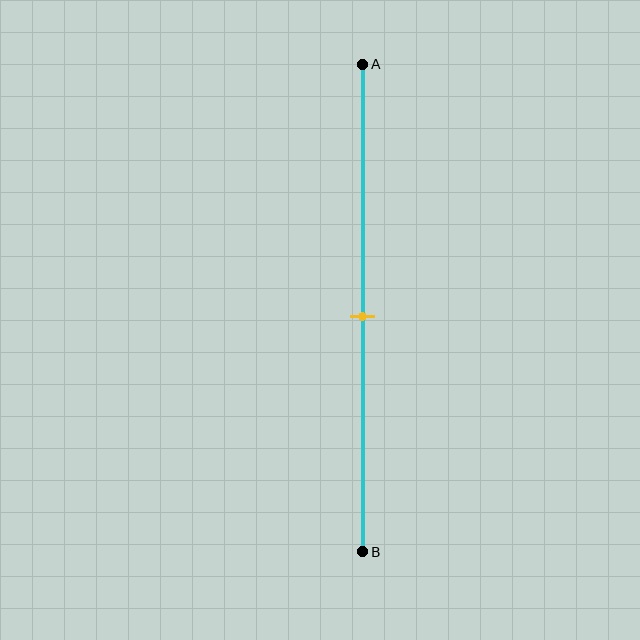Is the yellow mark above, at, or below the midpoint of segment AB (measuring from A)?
The yellow mark is approximately at the midpoint of segment AB.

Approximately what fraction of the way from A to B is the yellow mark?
The yellow mark is approximately 50% of the way from A to B.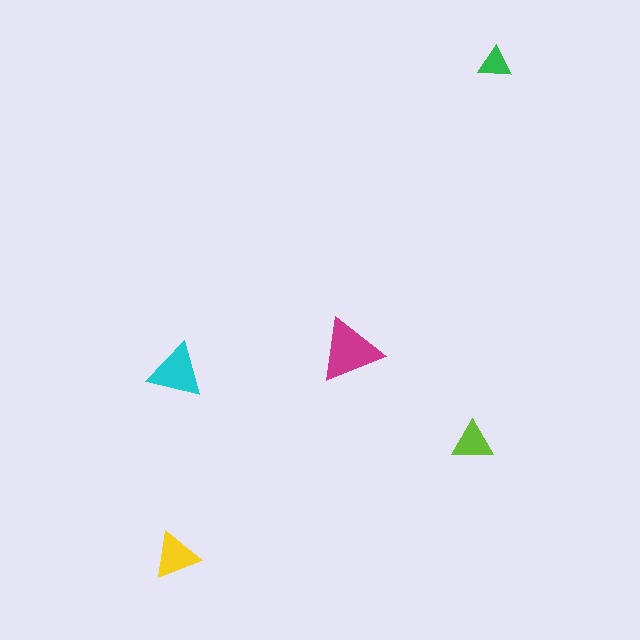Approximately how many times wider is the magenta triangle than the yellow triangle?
About 1.5 times wider.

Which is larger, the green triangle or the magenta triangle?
The magenta one.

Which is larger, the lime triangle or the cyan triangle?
The cyan one.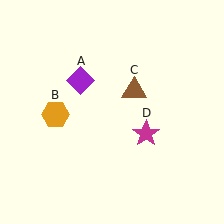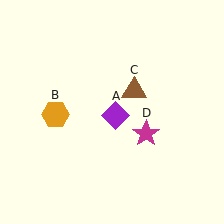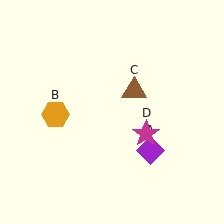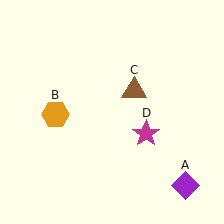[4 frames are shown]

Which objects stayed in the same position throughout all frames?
Orange hexagon (object B) and brown triangle (object C) and magenta star (object D) remained stationary.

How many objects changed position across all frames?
1 object changed position: purple diamond (object A).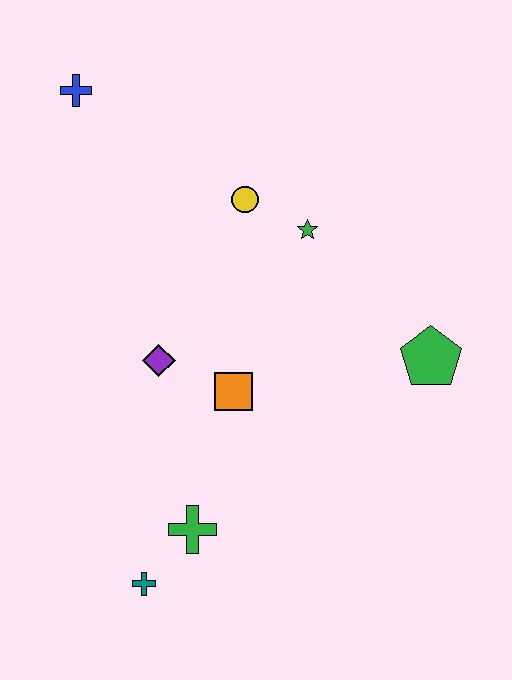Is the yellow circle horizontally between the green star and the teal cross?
Yes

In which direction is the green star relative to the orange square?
The green star is above the orange square.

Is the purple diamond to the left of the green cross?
Yes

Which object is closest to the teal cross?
The green cross is closest to the teal cross.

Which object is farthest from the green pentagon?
The blue cross is farthest from the green pentagon.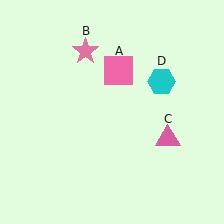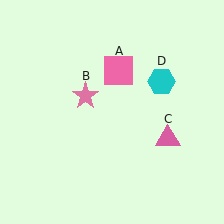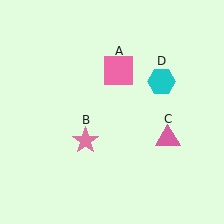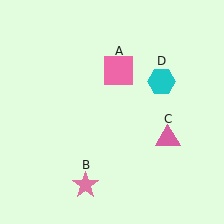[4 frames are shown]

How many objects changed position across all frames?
1 object changed position: pink star (object B).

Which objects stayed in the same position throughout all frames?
Pink square (object A) and pink triangle (object C) and cyan hexagon (object D) remained stationary.